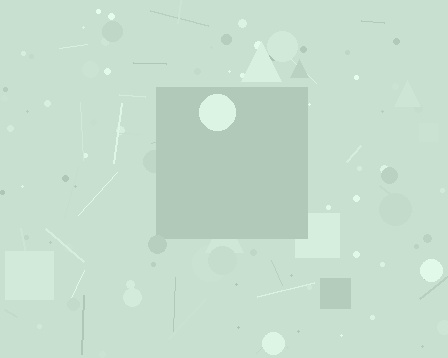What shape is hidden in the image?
A square is hidden in the image.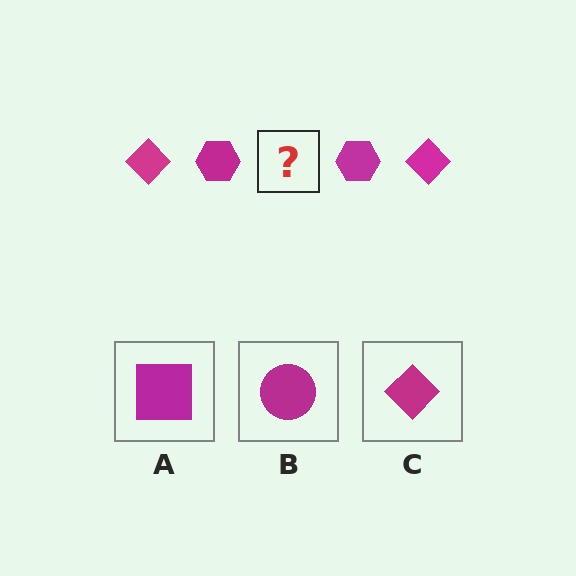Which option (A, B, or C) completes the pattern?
C.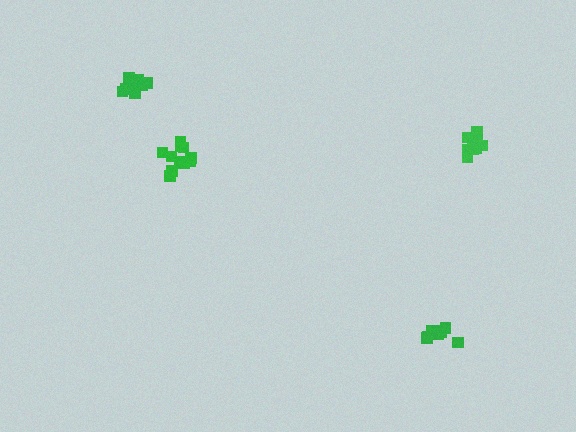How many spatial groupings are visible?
There are 4 spatial groupings.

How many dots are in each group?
Group 1: 8 dots, Group 2: 8 dots, Group 3: 8 dots, Group 4: 11 dots (35 total).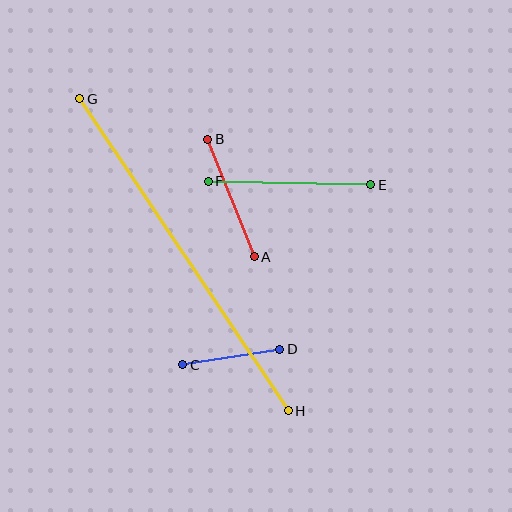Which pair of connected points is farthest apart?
Points G and H are farthest apart.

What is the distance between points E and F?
The distance is approximately 162 pixels.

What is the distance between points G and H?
The distance is approximately 375 pixels.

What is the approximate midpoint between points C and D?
The midpoint is at approximately (231, 357) pixels.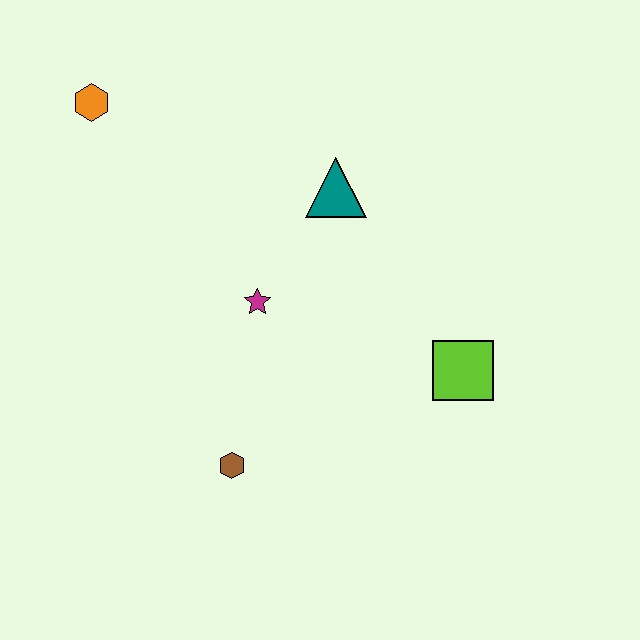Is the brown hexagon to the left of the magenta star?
Yes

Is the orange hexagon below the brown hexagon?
No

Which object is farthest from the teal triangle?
The brown hexagon is farthest from the teal triangle.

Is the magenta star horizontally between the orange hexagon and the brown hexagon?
No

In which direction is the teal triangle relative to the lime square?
The teal triangle is above the lime square.